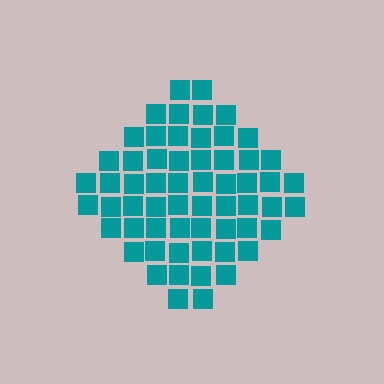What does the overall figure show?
The overall figure shows a diamond.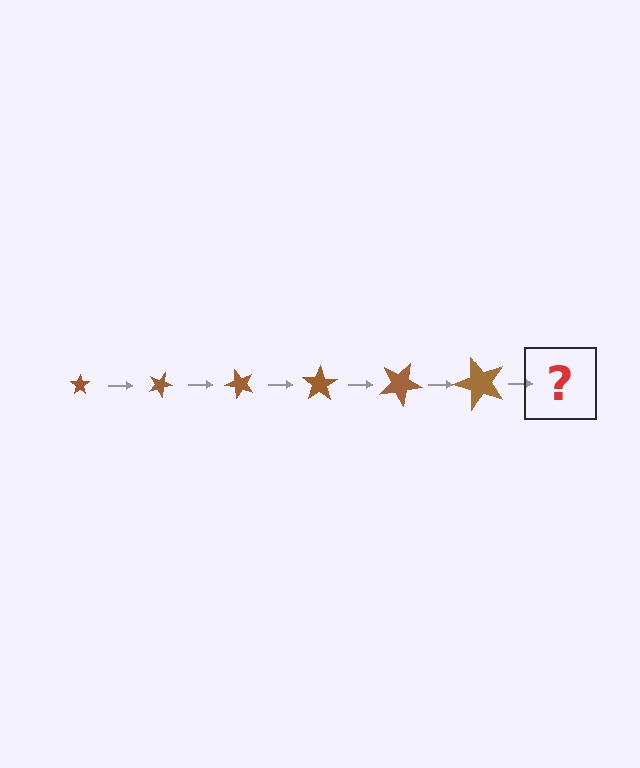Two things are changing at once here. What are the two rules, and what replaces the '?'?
The two rules are that the star grows larger each step and it rotates 25 degrees each step. The '?' should be a star, larger than the previous one and rotated 150 degrees from the start.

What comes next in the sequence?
The next element should be a star, larger than the previous one and rotated 150 degrees from the start.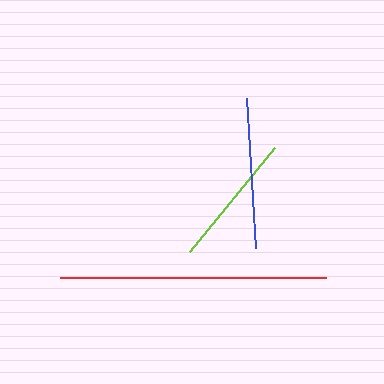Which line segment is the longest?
The red line is the longest at approximately 267 pixels.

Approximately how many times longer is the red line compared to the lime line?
The red line is approximately 2.0 times the length of the lime line.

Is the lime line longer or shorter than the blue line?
The blue line is longer than the lime line.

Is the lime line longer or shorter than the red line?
The red line is longer than the lime line.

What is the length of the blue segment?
The blue segment is approximately 150 pixels long.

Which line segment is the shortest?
The lime line is the shortest at approximately 135 pixels.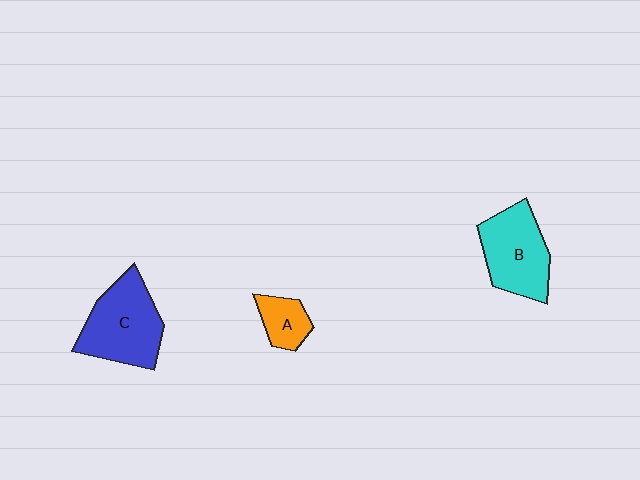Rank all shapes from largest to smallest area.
From largest to smallest: C (blue), B (cyan), A (orange).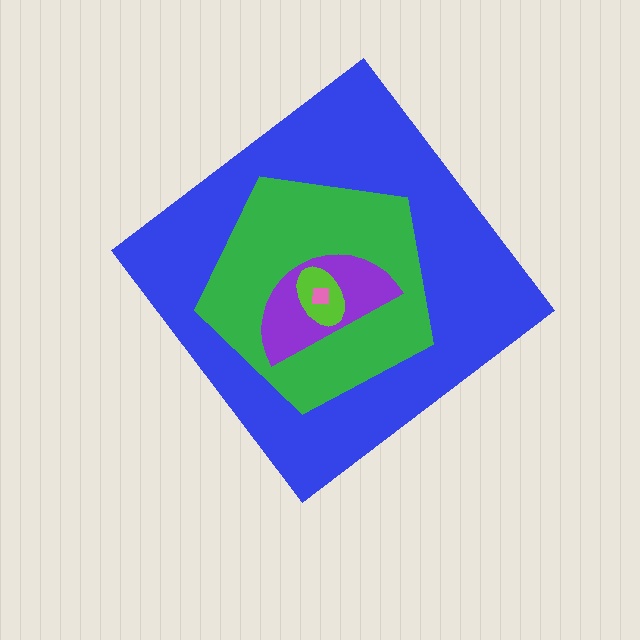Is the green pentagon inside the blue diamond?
Yes.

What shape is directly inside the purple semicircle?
The lime ellipse.